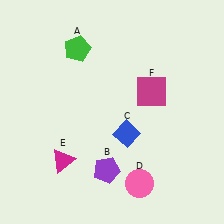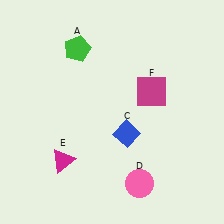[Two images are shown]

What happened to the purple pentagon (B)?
The purple pentagon (B) was removed in Image 2. It was in the bottom-left area of Image 1.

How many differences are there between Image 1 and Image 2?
There is 1 difference between the two images.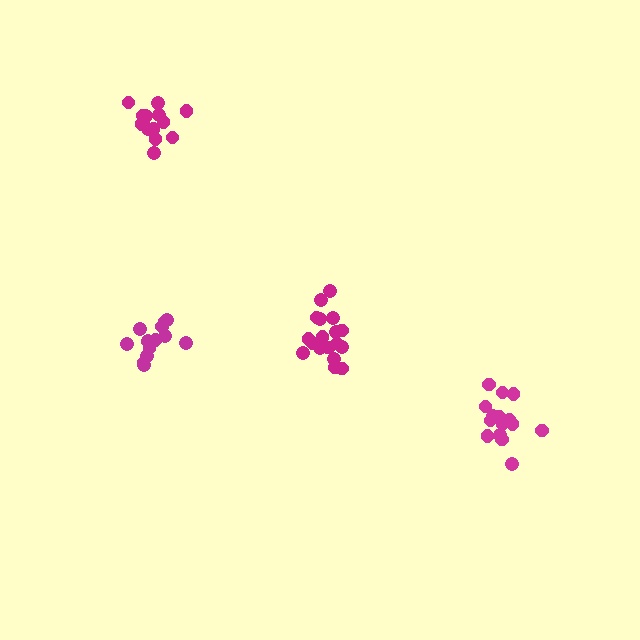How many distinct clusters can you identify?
There are 4 distinct clusters.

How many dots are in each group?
Group 1: 15 dots, Group 2: 13 dots, Group 3: 14 dots, Group 4: 19 dots (61 total).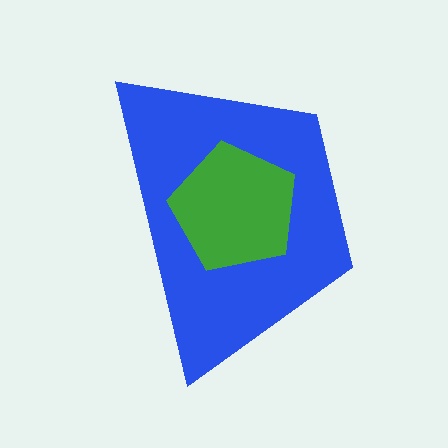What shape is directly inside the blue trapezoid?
The green pentagon.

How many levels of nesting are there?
2.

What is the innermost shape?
The green pentagon.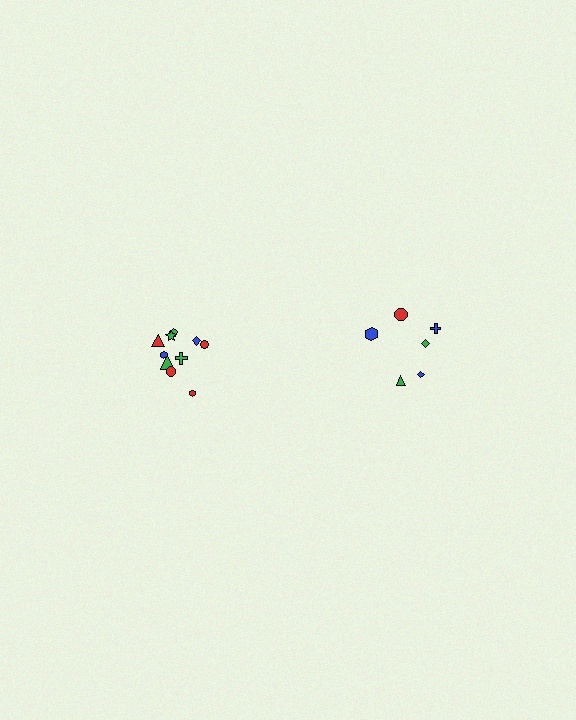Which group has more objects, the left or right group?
The left group.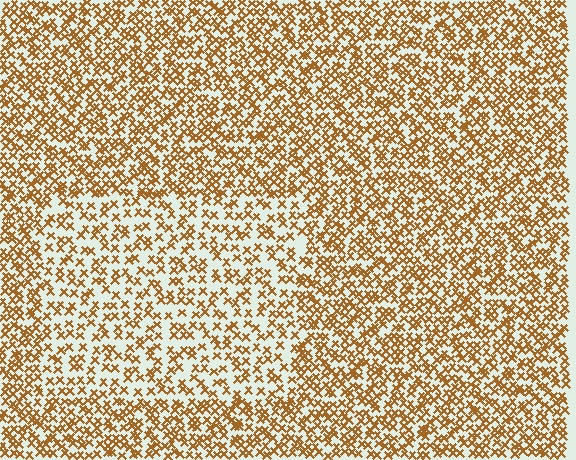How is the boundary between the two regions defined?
The boundary is defined by a change in element density (approximately 1.7x ratio). All elements are the same color, size, and shape.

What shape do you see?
I see a rectangle.